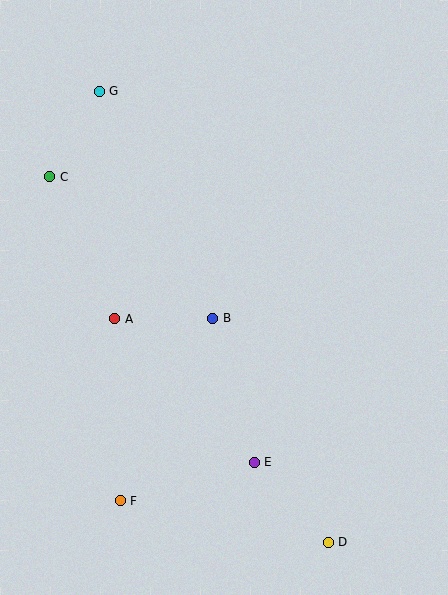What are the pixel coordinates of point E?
Point E is at (254, 462).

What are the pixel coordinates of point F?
Point F is at (120, 501).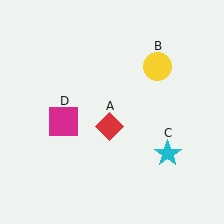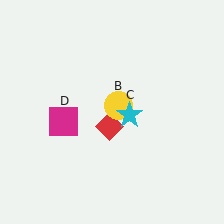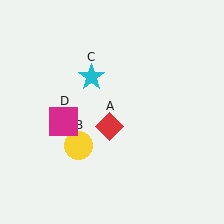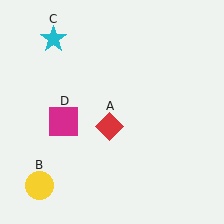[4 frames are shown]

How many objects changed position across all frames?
2 objects changed position: yellow circle (object B), cyan star (object C).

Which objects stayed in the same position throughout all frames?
Red diamond (object A) and magenta square (object D) remained stationary.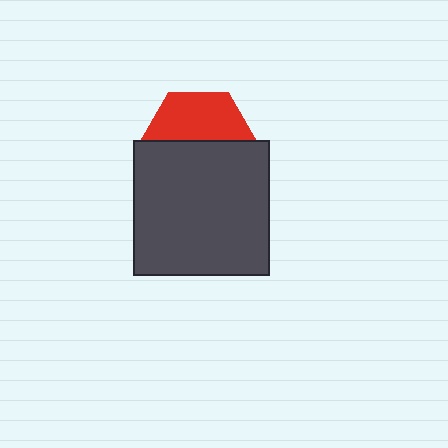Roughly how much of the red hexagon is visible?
A small part of it is visible (roughly 44%).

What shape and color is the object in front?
The object in front is a dark gray square.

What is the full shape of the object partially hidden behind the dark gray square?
The partially hidden object is a red hexagon.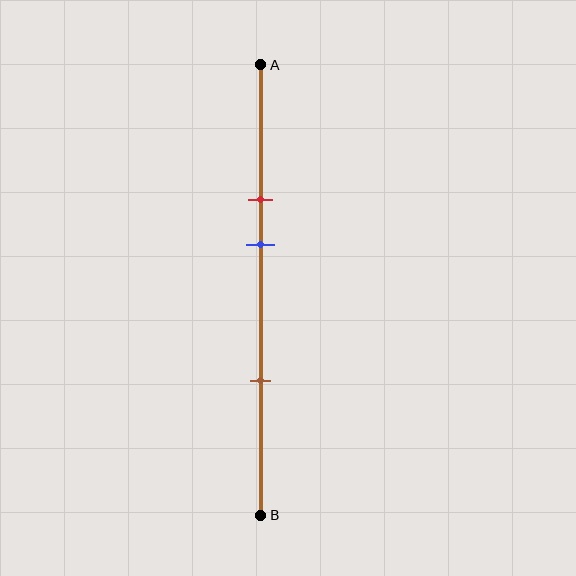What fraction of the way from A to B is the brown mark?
The brown mark is approximately 70% (0.7) of the way from A to B.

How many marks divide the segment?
There are 3 marks dividing the segment.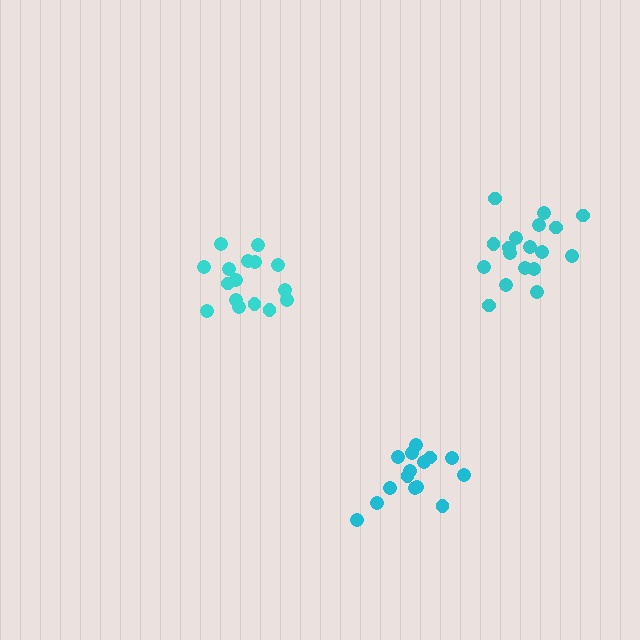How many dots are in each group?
Group 1: 16 dots, Group 2: 15 dots, Group 3: 18 dots (49 total).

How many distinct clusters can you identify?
There are 3 distinct clusters.